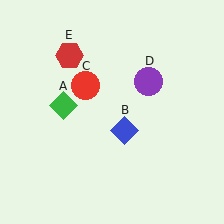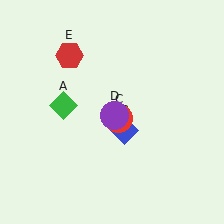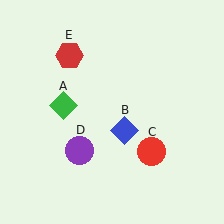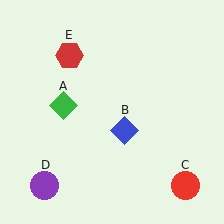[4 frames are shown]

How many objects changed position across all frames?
2 objects changed position: red circle (object C), purple circle (object D).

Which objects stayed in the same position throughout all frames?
Green diamond (object A) and blue diamond (object B) and red hexagon (object E) remained stationary.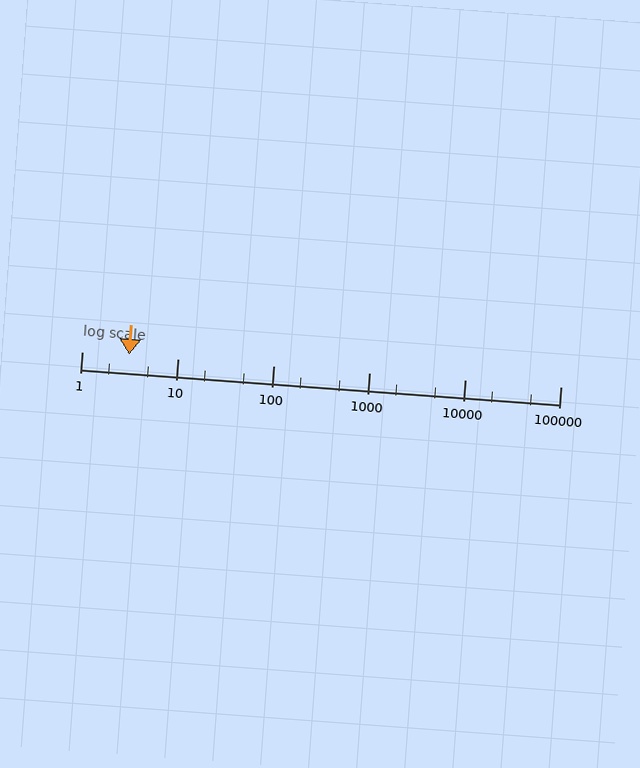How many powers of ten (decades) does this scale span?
The scale spans 5 decades, from 1 to 100000.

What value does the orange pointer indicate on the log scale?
The pointer indicates approximately 3.1.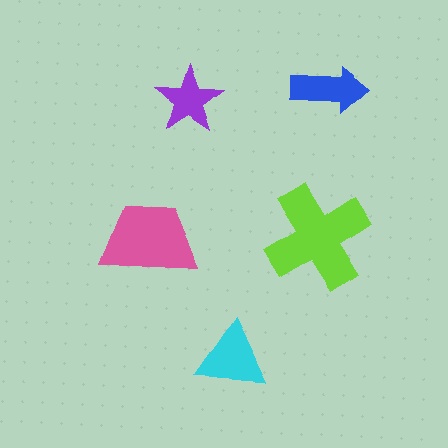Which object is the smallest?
The purple star.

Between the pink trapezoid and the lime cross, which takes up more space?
The lime cross.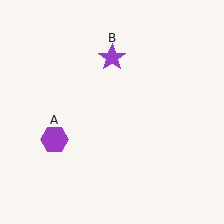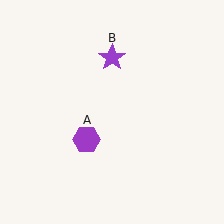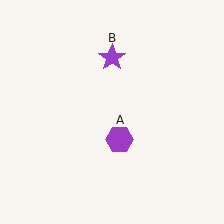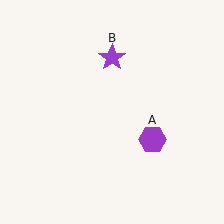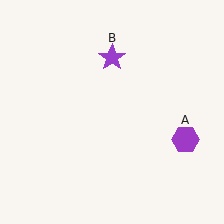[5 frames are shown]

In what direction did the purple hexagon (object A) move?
The purple hexagon (object A) moved right.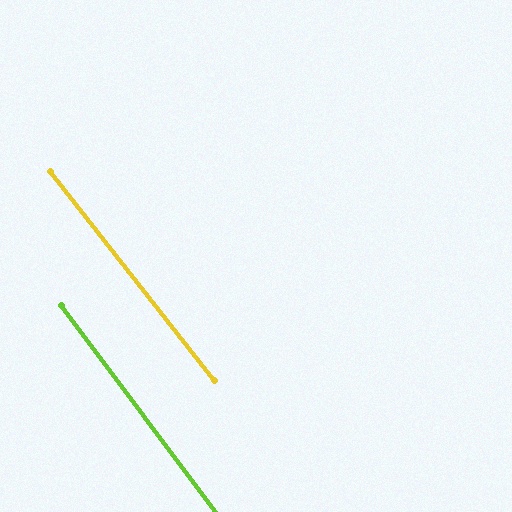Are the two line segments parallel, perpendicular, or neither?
Parallel — their directions differ by only 1.5°.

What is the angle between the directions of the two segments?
Approximately 1 degree.